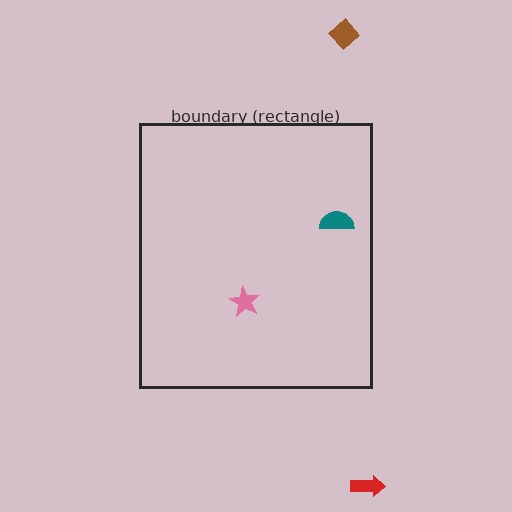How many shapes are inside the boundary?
2 inside, 2 outside.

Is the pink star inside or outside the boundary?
Inside.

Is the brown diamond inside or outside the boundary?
Outside.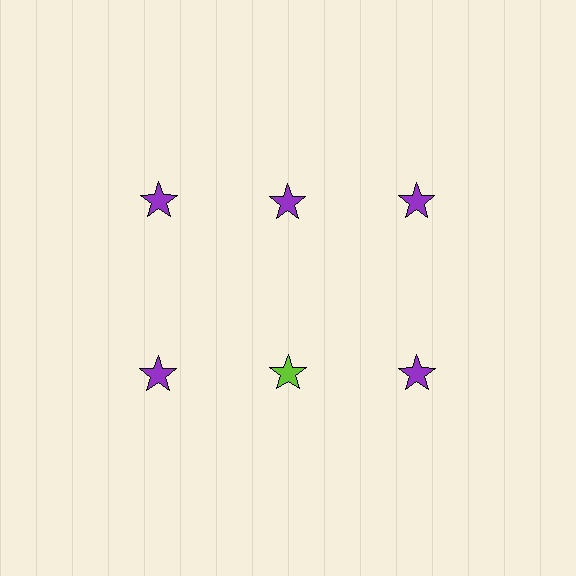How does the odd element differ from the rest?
It has a different color: lime instead of purple.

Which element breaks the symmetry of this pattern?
The lime star in the second row, second from left column breaks the symmetry. All other shapes are purple stars.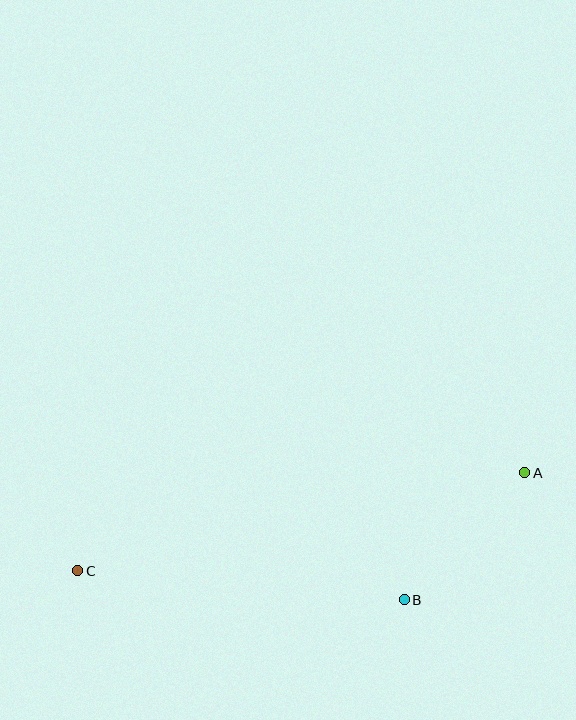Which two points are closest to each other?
Points A and B are closest to each other.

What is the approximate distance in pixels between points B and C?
The distance between B and C is approximately 328 pixels.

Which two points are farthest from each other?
Points A and C are farthest from each other.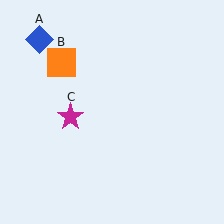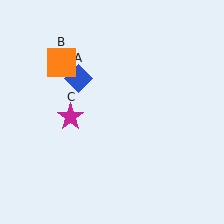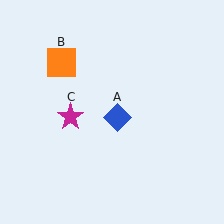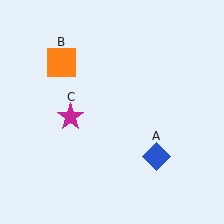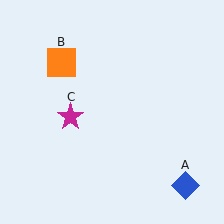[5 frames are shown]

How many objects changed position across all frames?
1 object changed position: blue diamond (object A).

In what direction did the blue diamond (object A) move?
The blue diamond (object A) moved down and to the right.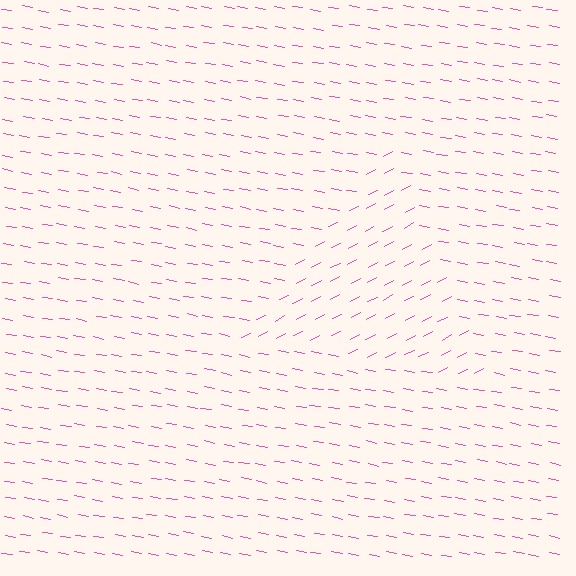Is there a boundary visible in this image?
Yes, there is a texture boundary formed by a change in line orientation.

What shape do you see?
I see a triangle.